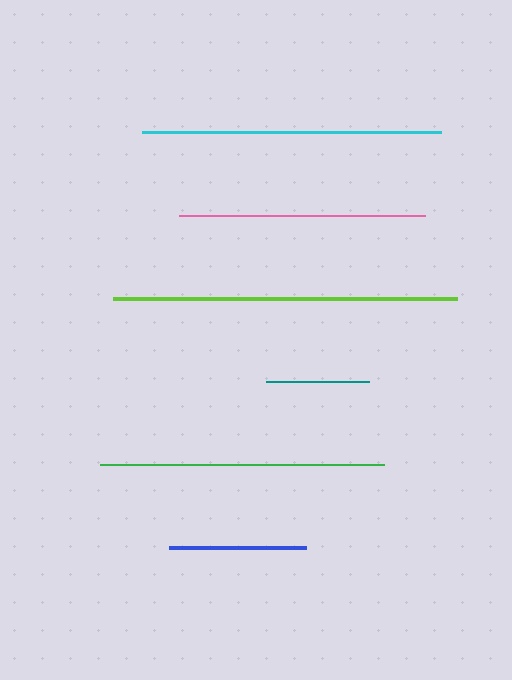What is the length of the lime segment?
The lime segment is approximately 344 pixels long.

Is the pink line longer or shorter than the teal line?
The pink line is longer than the teal line.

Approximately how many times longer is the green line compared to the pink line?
The green line is approximately 1.2 times the length of the pink line.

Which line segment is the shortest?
The teal line is the shortest at approximately 104 pixels.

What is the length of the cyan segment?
The cyan segment is approximately 299 pixels long.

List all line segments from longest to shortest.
From longest to shortest: lime, cyan, green, pink, blue, teal.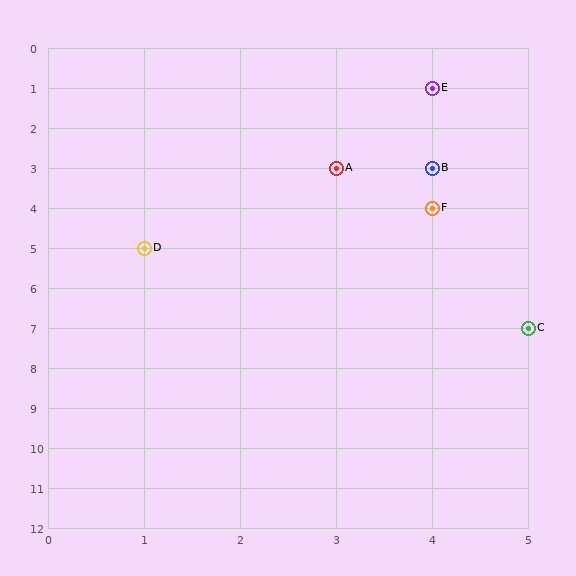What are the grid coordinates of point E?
Point E is at grid coordinates (4, 1).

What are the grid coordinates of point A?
Point A is at grid coordinates (3, 3).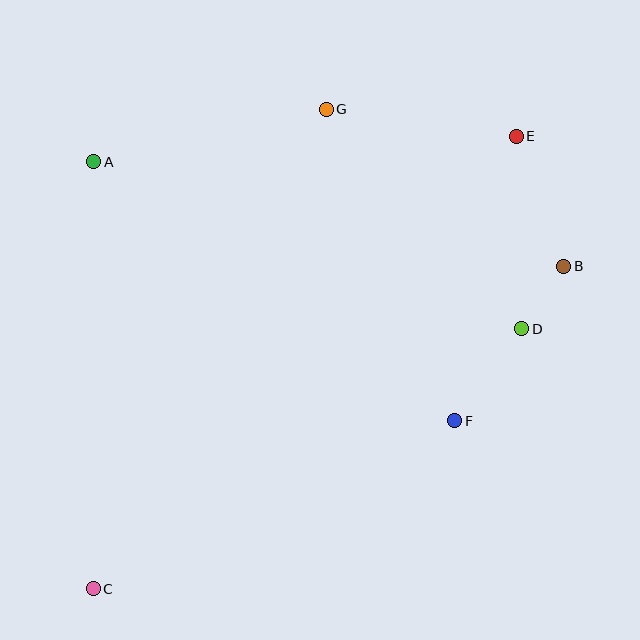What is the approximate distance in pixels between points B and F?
The distance between B and F is approximately 189 pixels.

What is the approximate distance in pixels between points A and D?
The distance between A and D is approximately 460 pixels.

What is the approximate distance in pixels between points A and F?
The distance between A and F is approximately 444 pixels.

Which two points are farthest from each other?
Points C and E are farthest from each other.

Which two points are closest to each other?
Points B and D are closest to each other.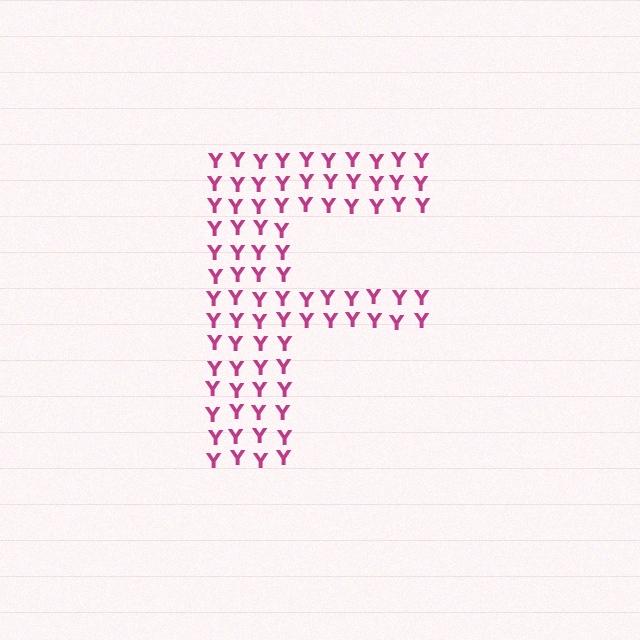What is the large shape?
The large shape is the letter F.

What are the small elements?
The small elements are letter Y's.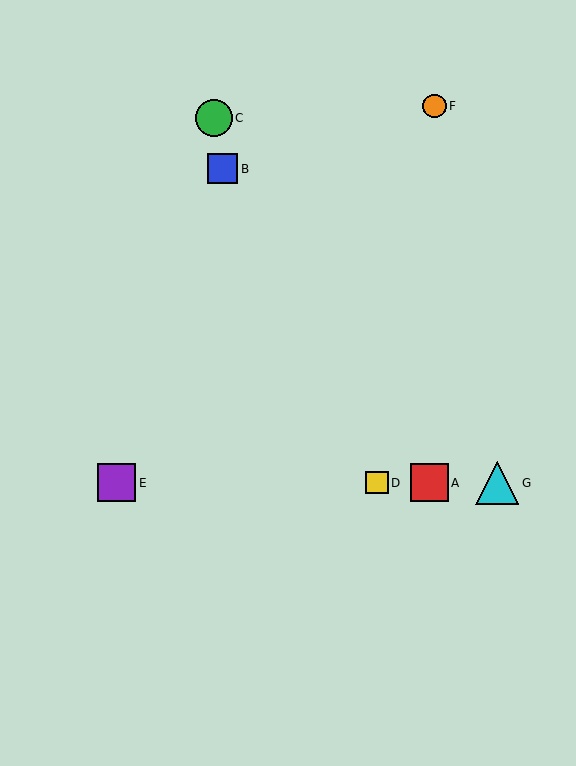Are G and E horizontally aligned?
Yes, both are at y≈483.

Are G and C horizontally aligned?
No, G is at y≈483 and C is at y≈118.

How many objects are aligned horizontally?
4 objects (A, D, E, G) are aligned horizontally.